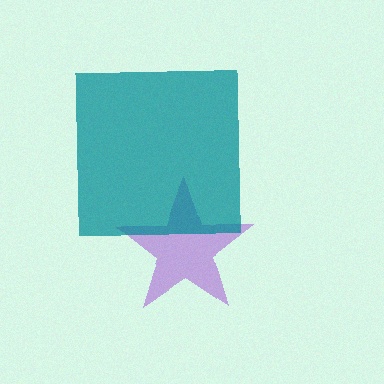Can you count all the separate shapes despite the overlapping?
Yes, there are 2 separate shapes.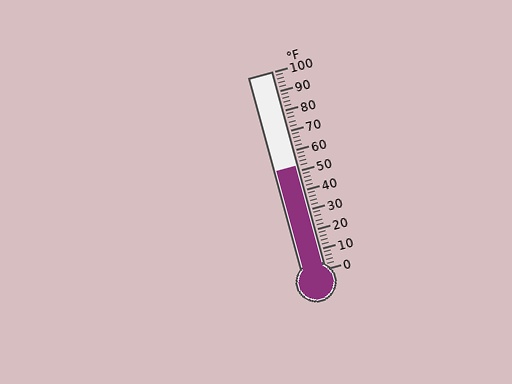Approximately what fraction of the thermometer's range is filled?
The thermometer is filled to approximately 50% of its range.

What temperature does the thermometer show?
The thermometer shows approximately 52°F.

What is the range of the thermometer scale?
The thermometer scale ranges from 0°F to 100°F.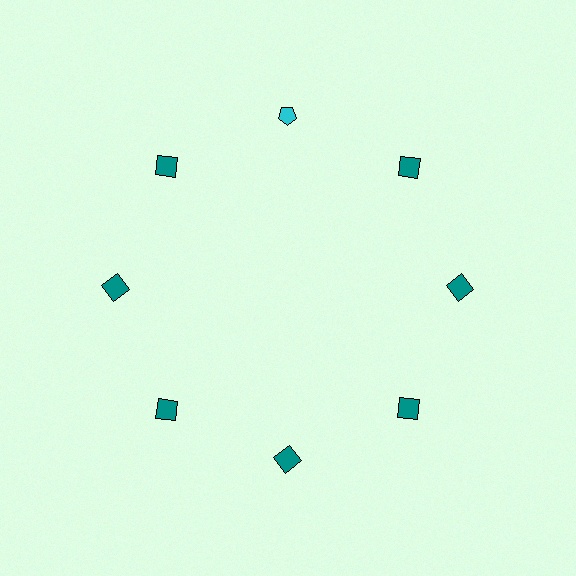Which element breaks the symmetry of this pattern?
The cyan pentagon at roughly the 12 o'clock position breaks the symmetry. All other shapes are teal squares.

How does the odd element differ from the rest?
It differs in both color (cyan instead of teal) and shape (pentagon instead of square).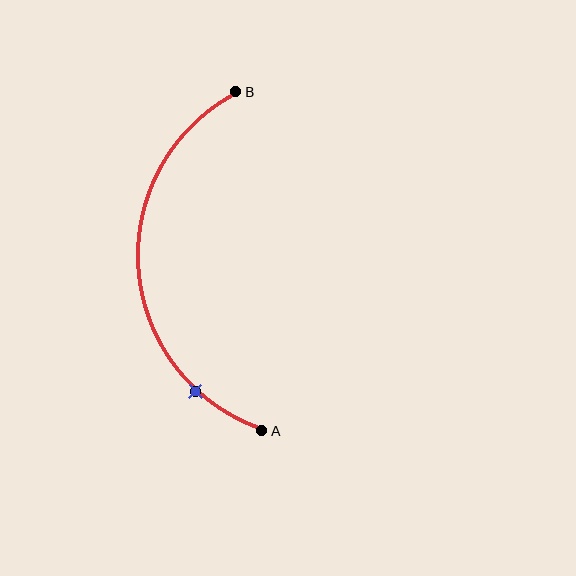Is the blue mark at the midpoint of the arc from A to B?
No. The blue mark lies on the arc but is closer to endpoint A. The arc midpoint would be at the point on the curve equidistant along the arc from both A and B.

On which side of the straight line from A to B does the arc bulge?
The arc bulges to the left of the straight line connecting A and B.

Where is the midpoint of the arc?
The arc midpoint is the point on the curve farthest from the straight line joining A and B. It sits to the left of that line.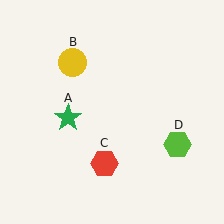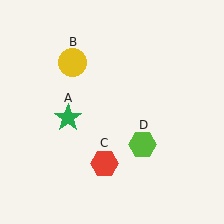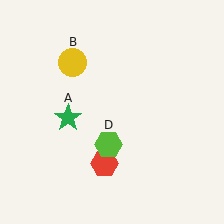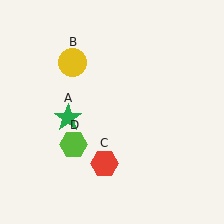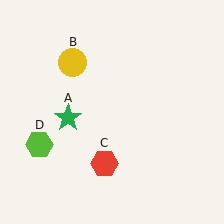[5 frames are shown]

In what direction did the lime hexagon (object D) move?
The lime hexagon (object D) moved left.